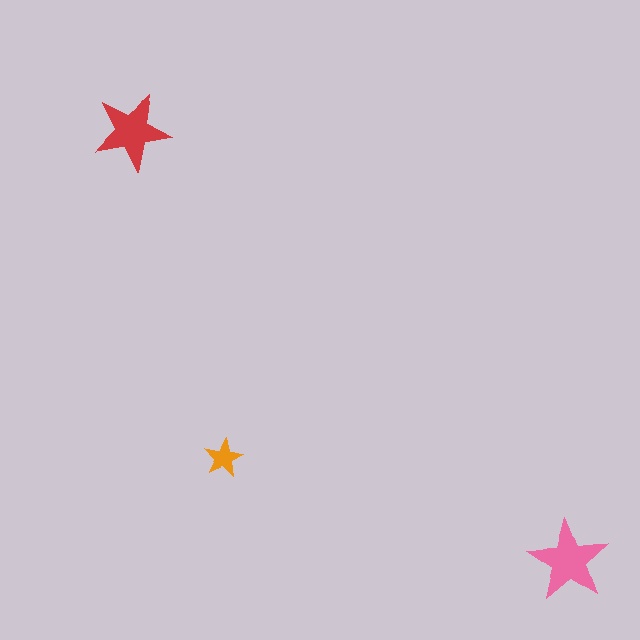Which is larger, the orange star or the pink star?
The pink one.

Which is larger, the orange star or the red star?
The red one.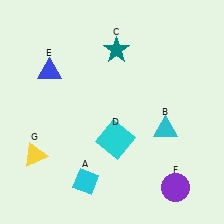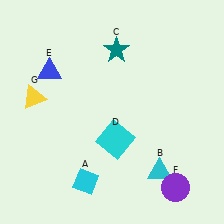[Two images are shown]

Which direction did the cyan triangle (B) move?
The cyan triangle (B) moved down.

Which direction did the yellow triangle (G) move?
The yellow triangle (G) moved up.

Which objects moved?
The objects that moved are: the cyan triangle (B), the yellow triangle (G).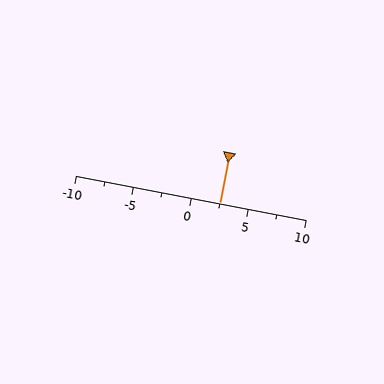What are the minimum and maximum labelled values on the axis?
The axis runs from -10 to 10.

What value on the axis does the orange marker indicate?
The marker indicates approximately 2.5.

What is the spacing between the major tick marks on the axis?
The major ticks are spaced 5 apart.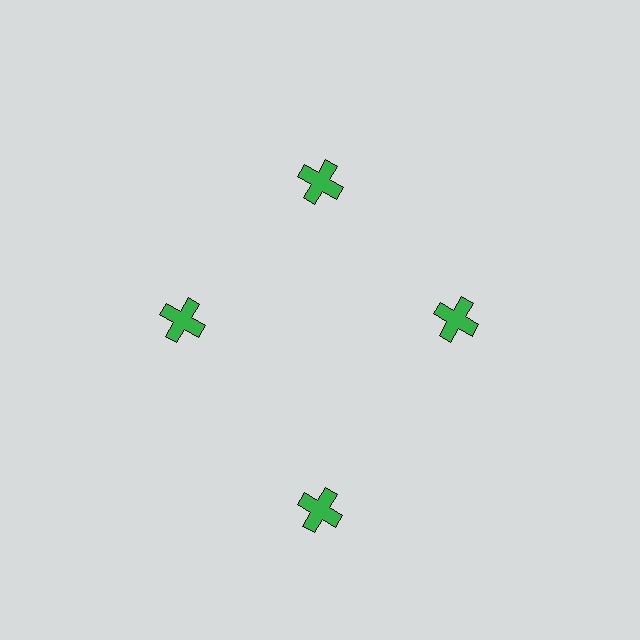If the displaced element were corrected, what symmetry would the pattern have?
It would have 4-fold rotational symmetry — the pattern would map onto itself every 90 degrees.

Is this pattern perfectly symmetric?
No. The 4 green crosses are arranged in a ring, but one element near the 6 o'clock position is pushed outward from the center, breaking the 4-fold rotational symmetry.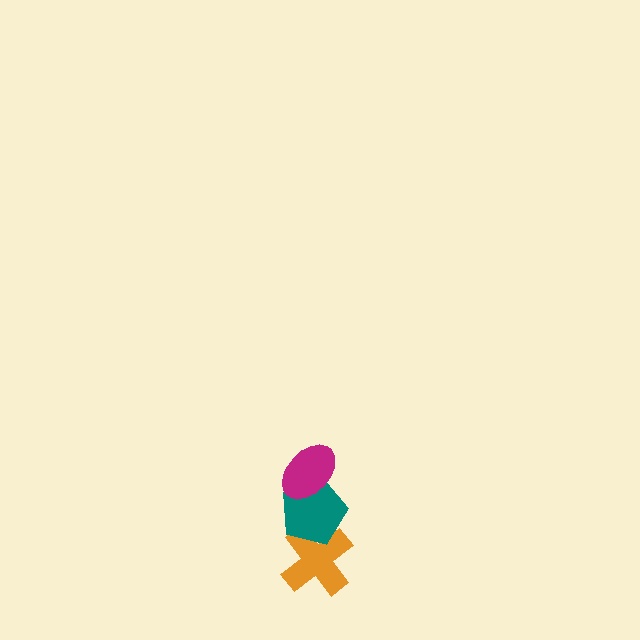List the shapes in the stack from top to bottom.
From top to bottom: the magenta ellipse, the teal pentagon, the orange cross.